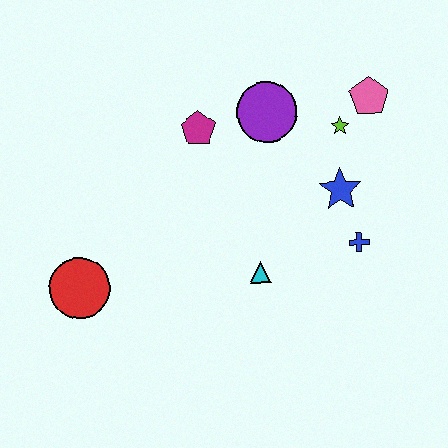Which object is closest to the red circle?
The cyan triangle is closest to the red circle.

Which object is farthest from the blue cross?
The red circle is farthest from the blue cross.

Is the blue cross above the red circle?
Yes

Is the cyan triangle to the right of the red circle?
Yes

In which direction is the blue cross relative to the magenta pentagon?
The blue cross is to the right of the magenta pentagon.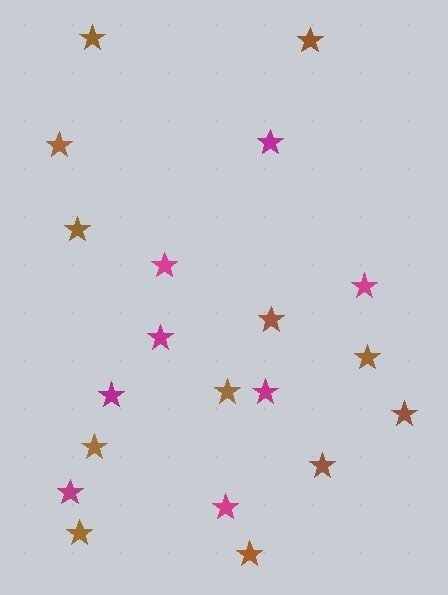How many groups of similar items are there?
There are 2 groups: one group of brown stars (12) and one group of magenta stars (8).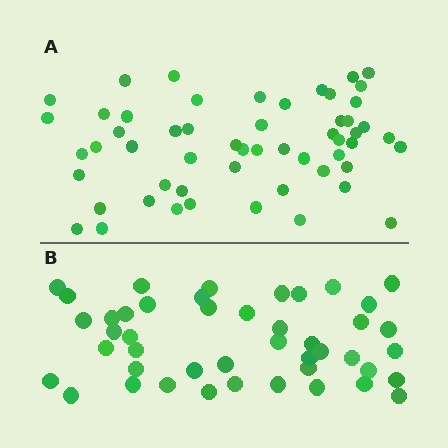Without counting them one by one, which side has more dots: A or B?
Region A (the top region) has more dots.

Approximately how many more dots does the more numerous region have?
Region A has roughly 10 or so more dots than region B.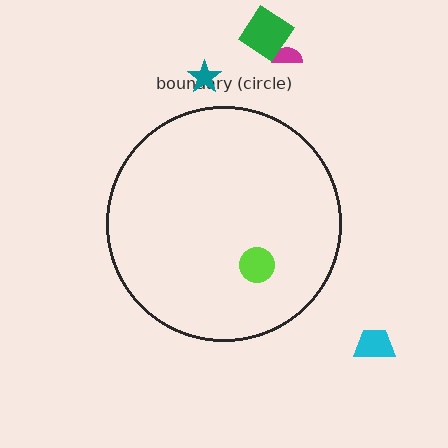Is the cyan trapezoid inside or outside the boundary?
Outside.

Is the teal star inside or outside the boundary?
Outside.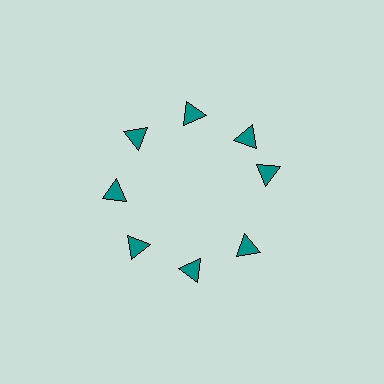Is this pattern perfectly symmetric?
No. The 8 teal triangles are arranged in a ring, but one element near the 3 o'clock position is rotated out of alignment along the ring, breaking the 8-fold rotational symmetry.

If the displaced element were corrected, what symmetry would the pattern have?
It would have 8-fold rotational symmetry — the pattern would map onto itself every 45 degrees.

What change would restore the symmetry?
The symmetry would be restored by rotating it back into even spacing with its neighbors so that all 8 triangles sit at equal angles and equal distance from the center.